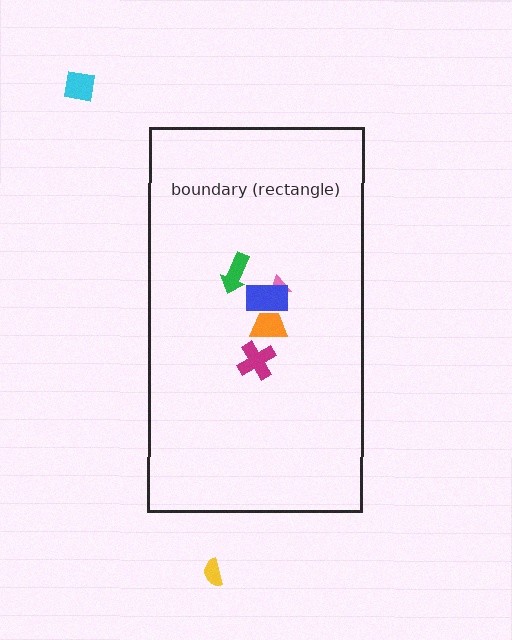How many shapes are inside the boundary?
5 inside, 2 outside.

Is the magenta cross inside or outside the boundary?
Inside.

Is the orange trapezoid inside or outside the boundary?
Inside.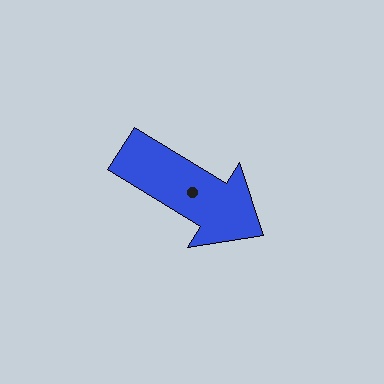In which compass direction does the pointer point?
Southeast.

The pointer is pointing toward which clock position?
Roughly 4 o'clock.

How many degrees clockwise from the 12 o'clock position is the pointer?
Approximately 121 degrees.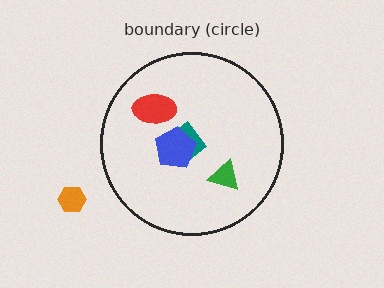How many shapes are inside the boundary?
4 inside, 1 outside.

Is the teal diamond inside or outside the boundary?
Inside.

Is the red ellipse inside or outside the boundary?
Inside.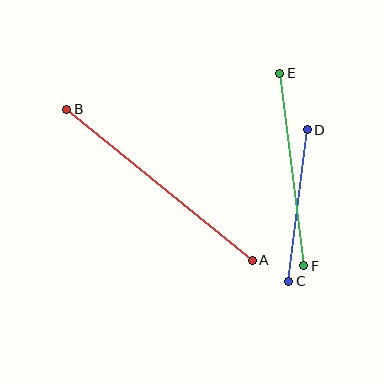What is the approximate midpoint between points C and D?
The midpoint is at approximately (298, 206) pixels.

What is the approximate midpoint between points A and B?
The midpoint is at approximately (160, 185) pixels.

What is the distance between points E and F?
The distance is approximately 194 pixels.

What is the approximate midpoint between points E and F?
The midpoint is at approximately (292, 170) pixels.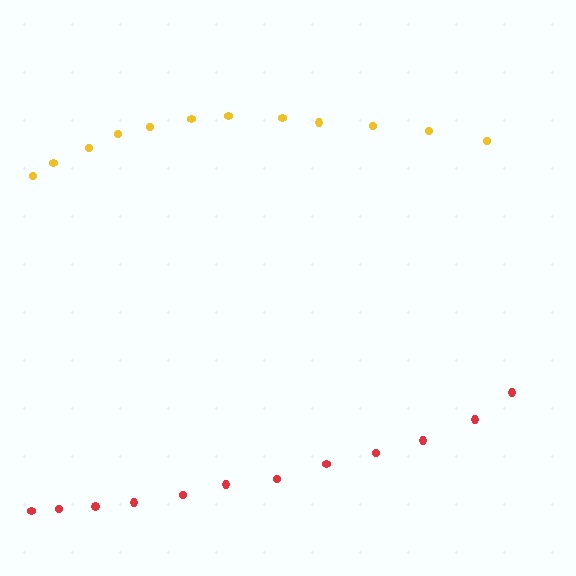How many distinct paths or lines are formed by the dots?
There are 2 distinct paths.